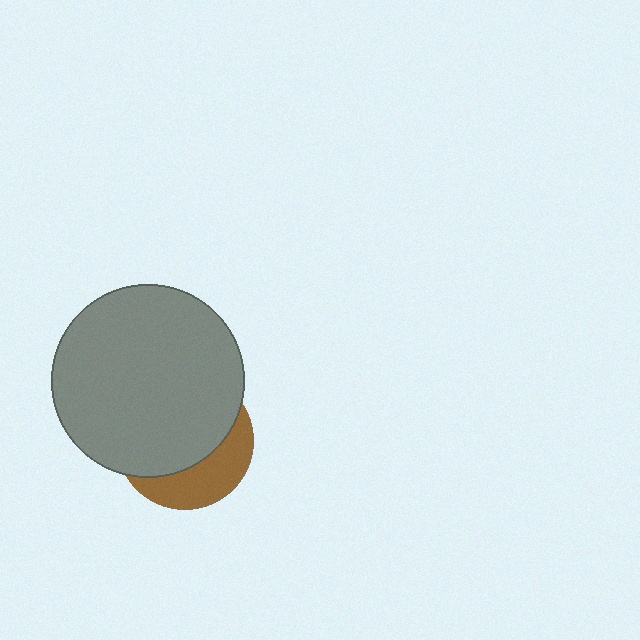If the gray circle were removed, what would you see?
You would see the complete brown circle.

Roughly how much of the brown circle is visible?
A small part of it is visible (roughly 34%).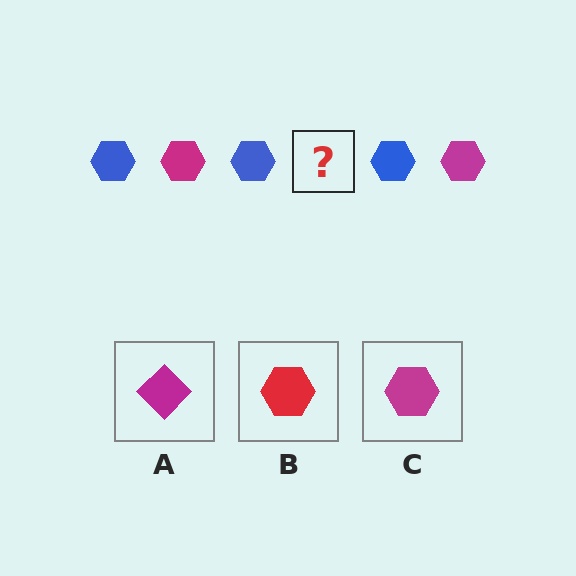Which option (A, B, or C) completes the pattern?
C.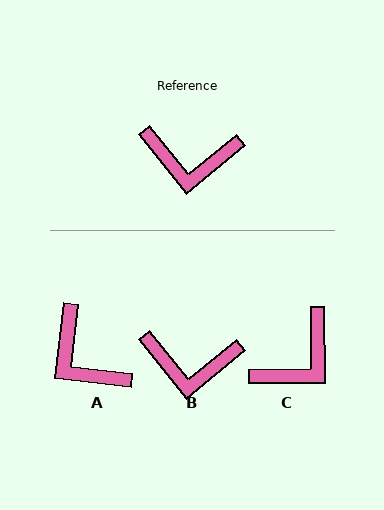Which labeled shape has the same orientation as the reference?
B.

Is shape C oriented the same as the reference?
No, it is off by about 51 degrees.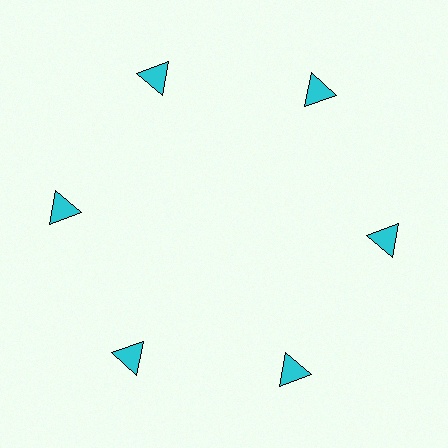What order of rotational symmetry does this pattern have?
This pattern has 6-fold rotational symmetry.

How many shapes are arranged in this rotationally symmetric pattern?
There are 6 shapes, arranged in 6 groups of 1.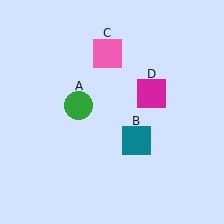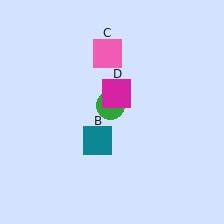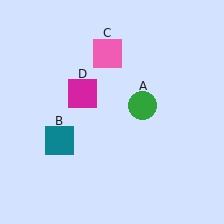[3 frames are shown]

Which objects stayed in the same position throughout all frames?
Pink square (object C) remained stationary.